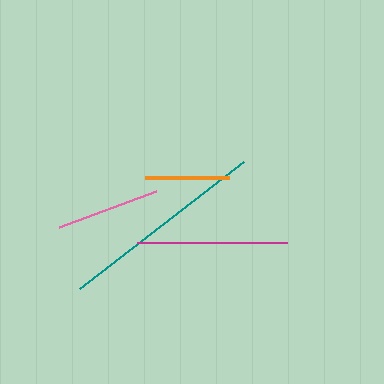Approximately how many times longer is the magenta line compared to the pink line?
The magenta line is approximately 1.4 times the length of the pink line.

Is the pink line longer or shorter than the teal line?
The teal line is longer than the pink line.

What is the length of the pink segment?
The pink segment is approximately 103 pixels long.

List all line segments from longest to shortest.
From longest to shortest: teal, magenta, pink, orange.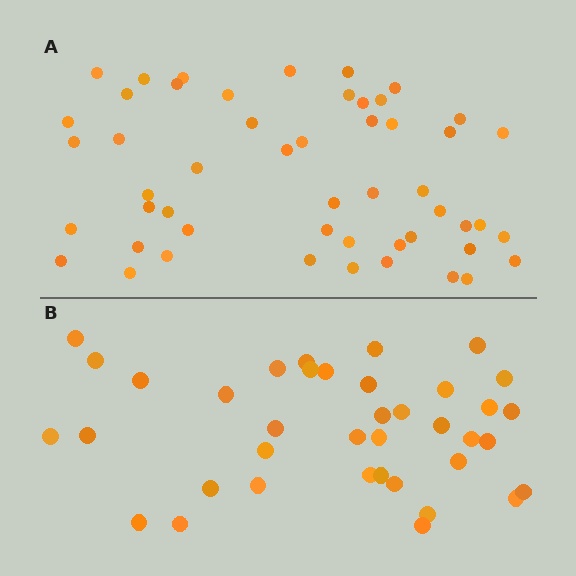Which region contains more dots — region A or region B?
Region A (the top region) has more dots.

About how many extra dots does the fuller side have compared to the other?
Region A has approximately 15 more dots than region B.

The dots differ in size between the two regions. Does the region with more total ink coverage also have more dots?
No. Region B has more total ink coverage because its dots are larger, but region A actually contains more individual dots. Total area can be misleading — the number of items is what matters here.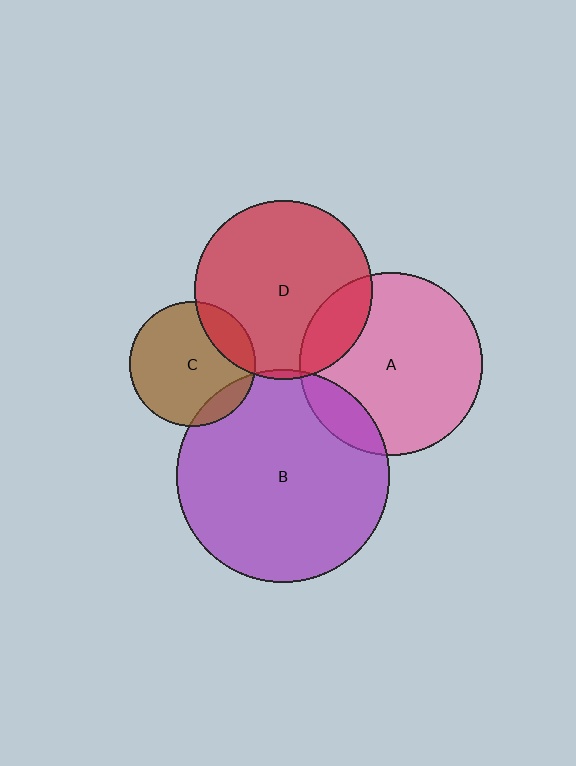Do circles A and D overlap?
Yes.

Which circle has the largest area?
Circle B (purple).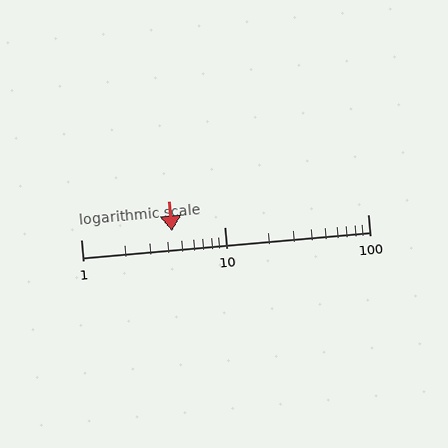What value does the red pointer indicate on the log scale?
The pointer indicates approximately 4.3.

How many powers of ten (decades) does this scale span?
The scale spans 2 decades, from 1 to 100.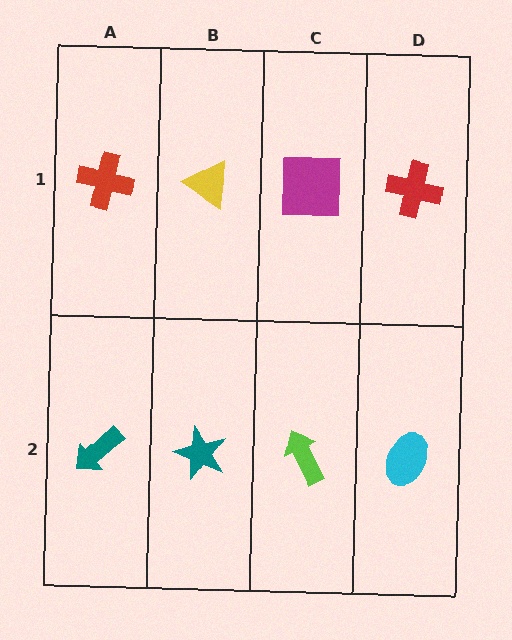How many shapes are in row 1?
4 shapes.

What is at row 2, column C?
A lime arrow.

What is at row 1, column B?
A yellow triangle.